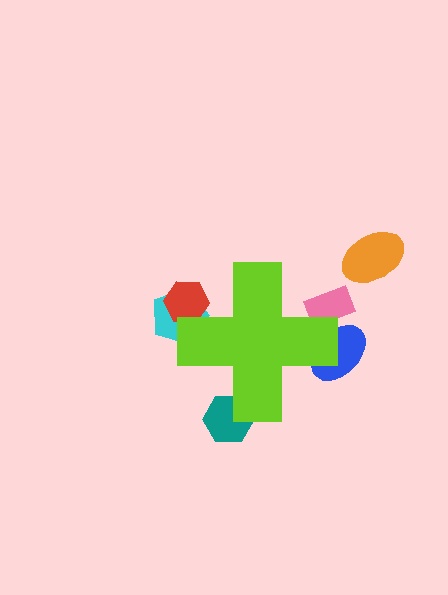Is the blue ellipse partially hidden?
Yes, the blue ellipse is partially hidden behind the lime cross.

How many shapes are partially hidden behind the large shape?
5 shapes are partially hidden.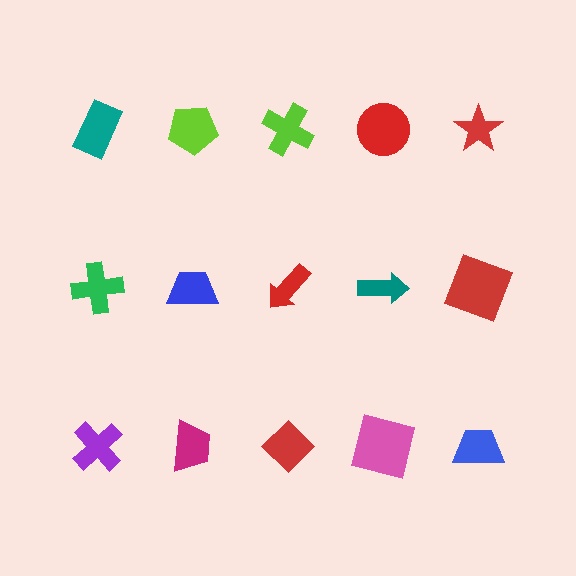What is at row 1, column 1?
A teal rectangle.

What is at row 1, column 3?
A lime cross.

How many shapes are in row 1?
5 shapes.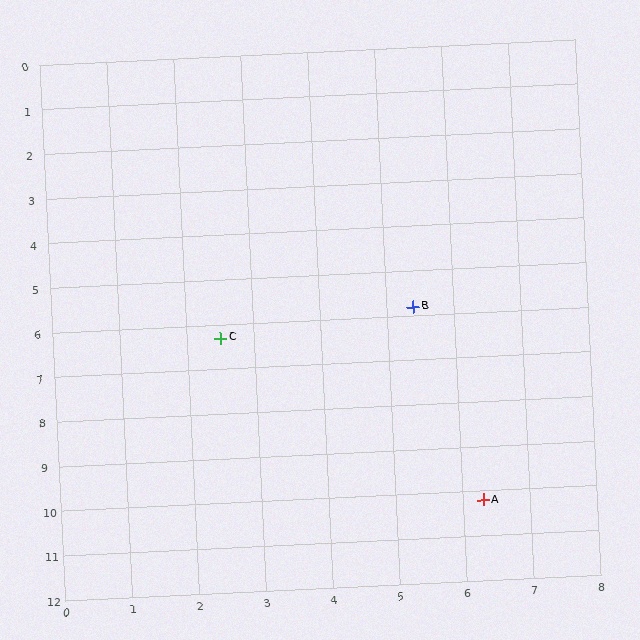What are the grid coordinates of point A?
Point A is at approximately (6.3, 10.2).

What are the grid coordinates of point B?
Point B is at approximately (5.4, 5.8).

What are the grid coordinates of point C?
Point C is at approximately (2.5, 6.3).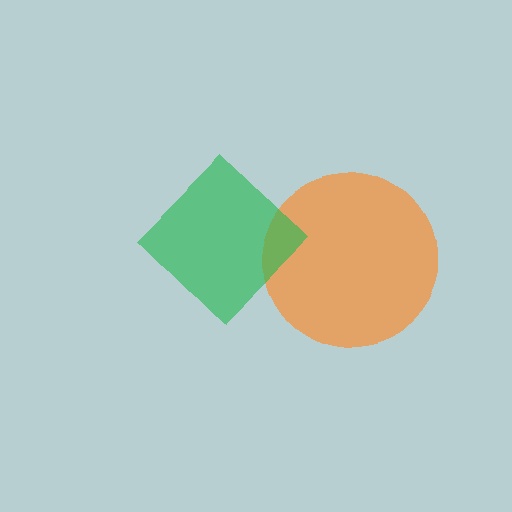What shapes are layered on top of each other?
The layered shapes are: an orange circle, a green diamond.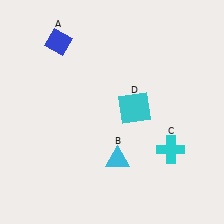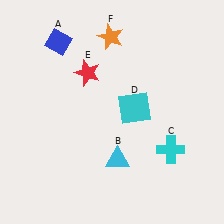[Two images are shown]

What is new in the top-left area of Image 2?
A red star (E) was added in the top-left area of Image 2.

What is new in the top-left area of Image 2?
An orange star (F) was added in the top-left area of Image 2.